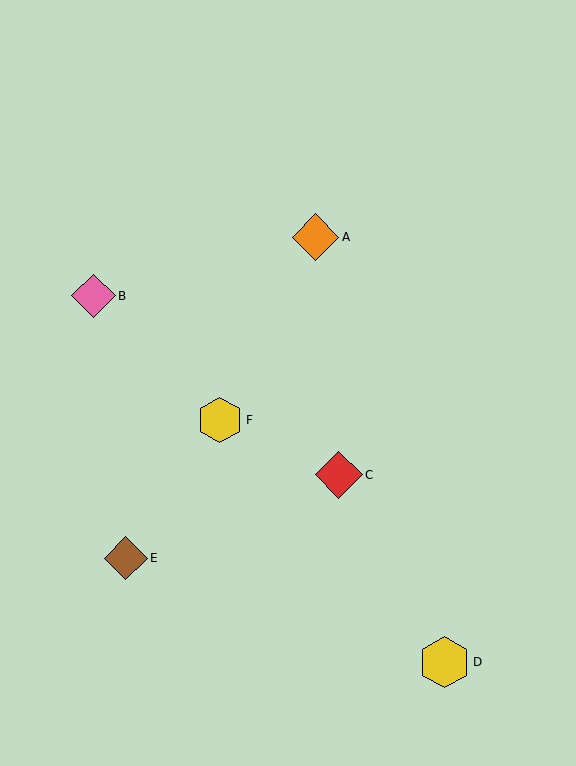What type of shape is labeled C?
Shape C is a red diamond.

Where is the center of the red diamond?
The center of the red diamond is at (339, 475).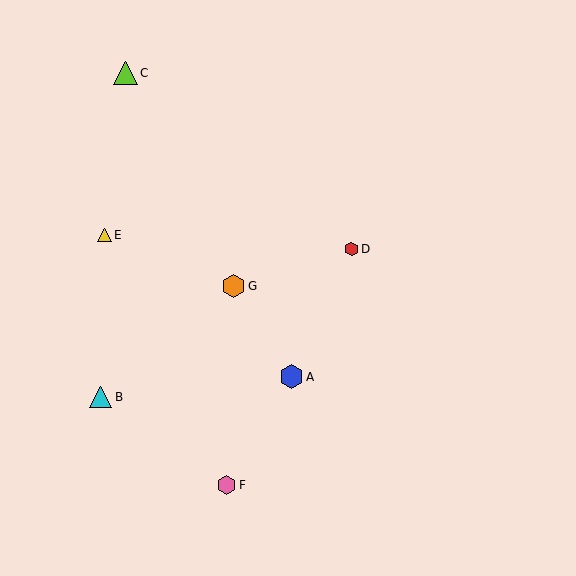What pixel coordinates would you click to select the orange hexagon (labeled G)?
Click at (234, 286) to select the orange hexagon G.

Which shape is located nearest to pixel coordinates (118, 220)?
The yellow triangle (labeled E) at (105, 235) is nearest to that location.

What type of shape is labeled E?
Shape E is a yellow triangle.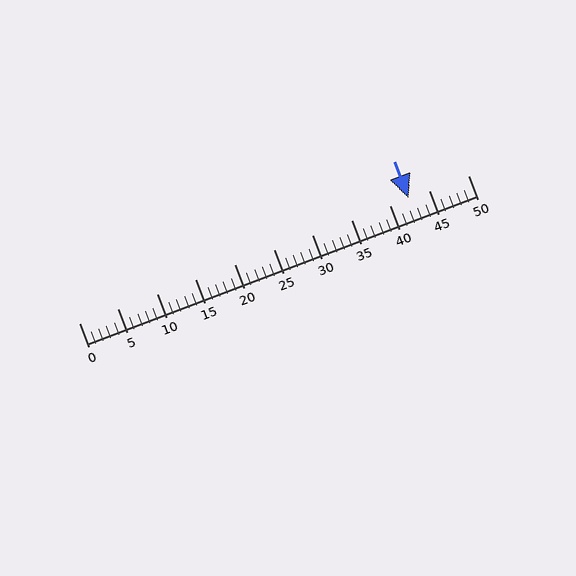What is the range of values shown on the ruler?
The ruler shows values from 0 to 50.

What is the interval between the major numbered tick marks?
The major tick marks are spaced 5 units apart.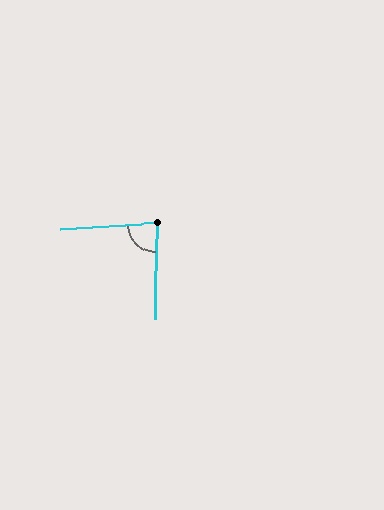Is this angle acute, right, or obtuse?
It is acute.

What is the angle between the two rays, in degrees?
Approximately 85 degrees.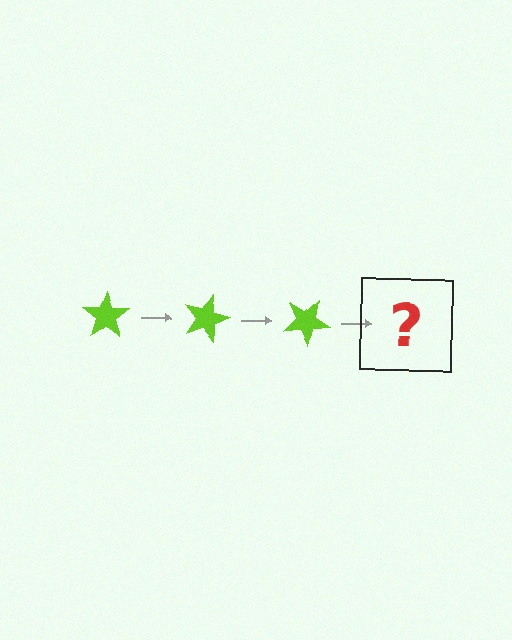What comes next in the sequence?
The next element should be a lime star rotated 45 degrees.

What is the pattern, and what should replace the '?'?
The pattern is that the star rotates 15 degrees each step. The '?' should be a lime star rotated 45 degrees.